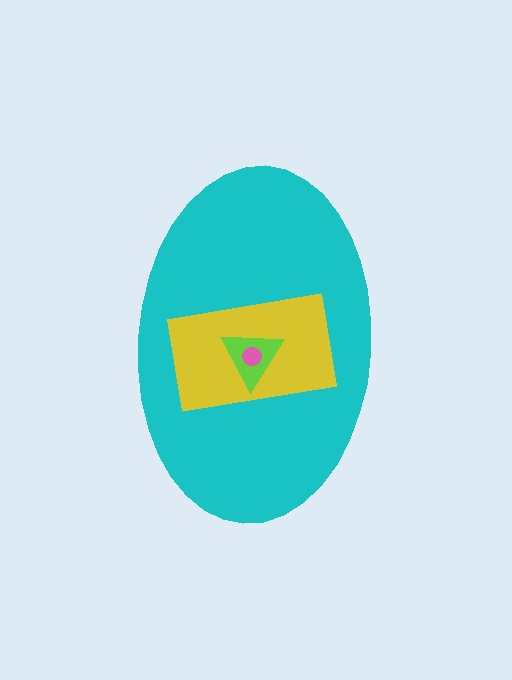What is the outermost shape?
The cyan ellipse.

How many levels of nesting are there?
4.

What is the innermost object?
The pink circle.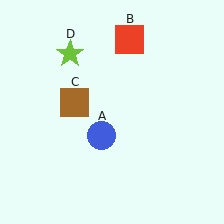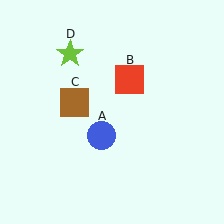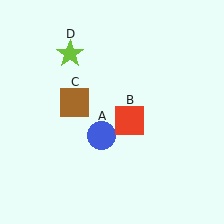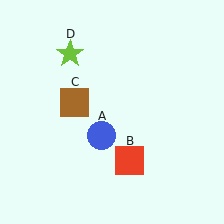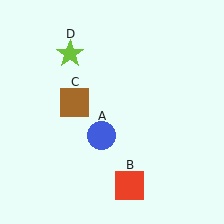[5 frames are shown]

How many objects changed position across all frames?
1 object changed position: red square (object B).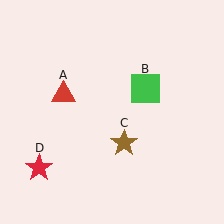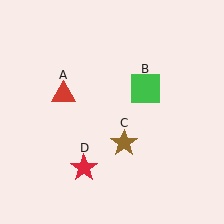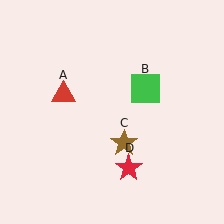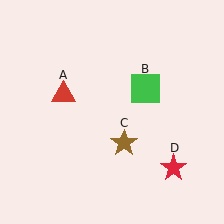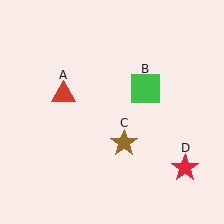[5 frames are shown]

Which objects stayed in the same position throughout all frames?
Red triangle (object A) and green square (object B) and brown star (object C) remained stationary.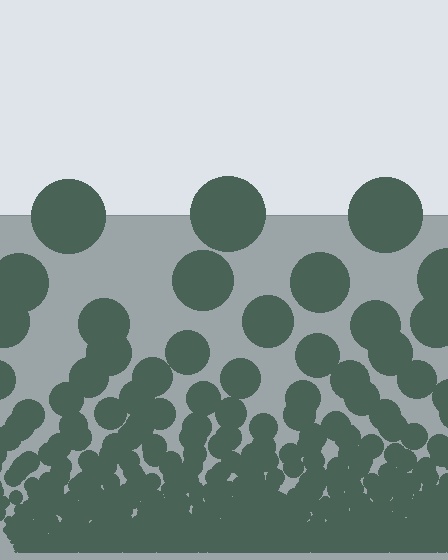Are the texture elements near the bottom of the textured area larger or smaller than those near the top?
Smaller. The gradient is inverted — elements near the bottom are smaller and denser.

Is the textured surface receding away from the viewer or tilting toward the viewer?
The surface appears to tilt toward the viewer. Texture elements get larger and sparser toward the top.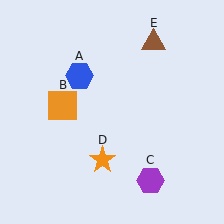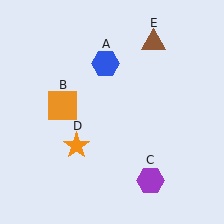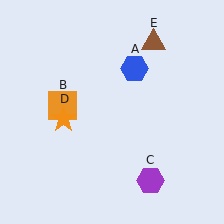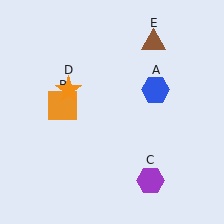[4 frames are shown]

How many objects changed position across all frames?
2 objects changed position: blue hexagon (object A), orange star (object D).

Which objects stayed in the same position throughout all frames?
Orange square (object B) and purple hexagon (object C) and brown triangle (object E) remained stationary.